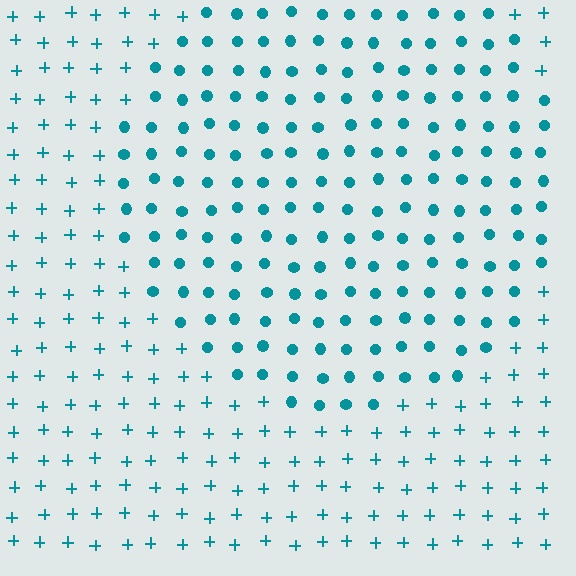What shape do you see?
I see a circle.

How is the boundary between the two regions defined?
The boundary is defined by a change in element shape: circles inside vs. plus signs outside. All elements share the same color and spacing.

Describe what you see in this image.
The image is filled with small teal elements arranged in a uniform grid. A circle-shaped region contains circles, while the surrounding area contains plus signs. The boundary is defined purely by the change in element shape.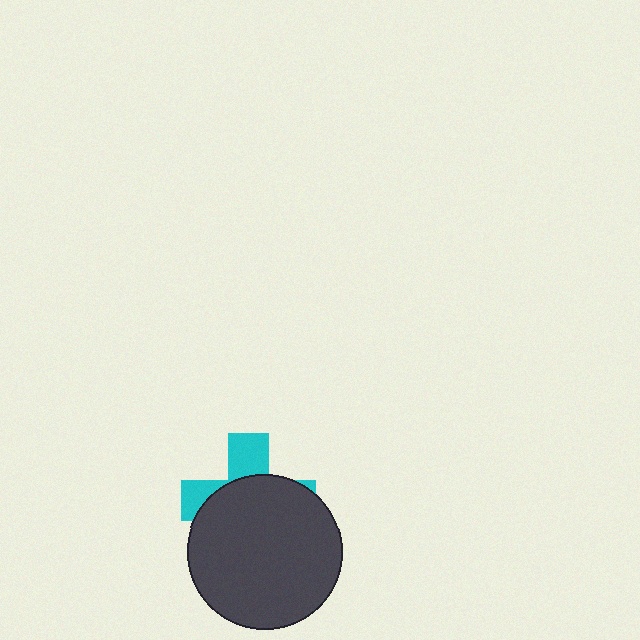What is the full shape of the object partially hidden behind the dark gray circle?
The partially hidden object is a cyan cross.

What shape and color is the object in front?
The object in front is a dark gray circle.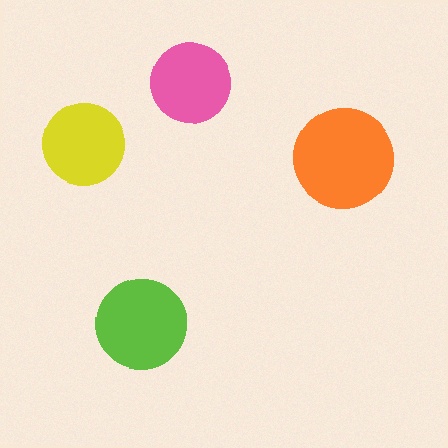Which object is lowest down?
The lime circle is bottommost.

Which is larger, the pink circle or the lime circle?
The lime one.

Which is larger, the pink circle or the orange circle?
The orange one.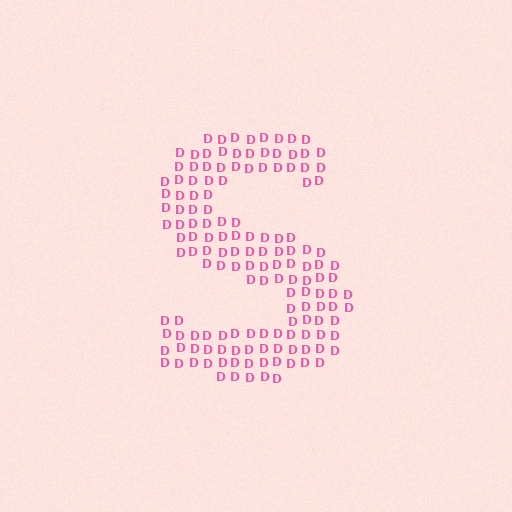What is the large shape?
The large shape is the letter S.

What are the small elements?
The small elements are letter D's.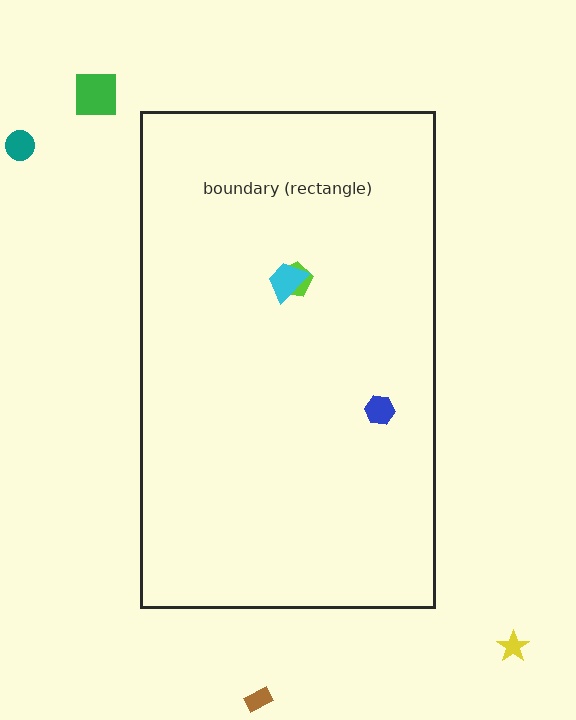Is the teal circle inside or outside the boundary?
Outside.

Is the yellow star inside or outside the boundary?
Outside.